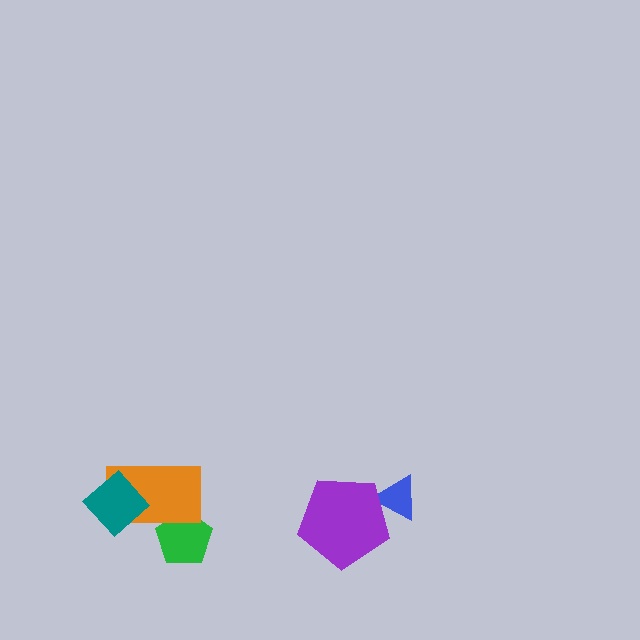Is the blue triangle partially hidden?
Yes, it is partially covered by another shape.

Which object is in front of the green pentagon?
The orange rectangle is in front of the green pentagon.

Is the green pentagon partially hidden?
Yes, it is partially covered by another shape.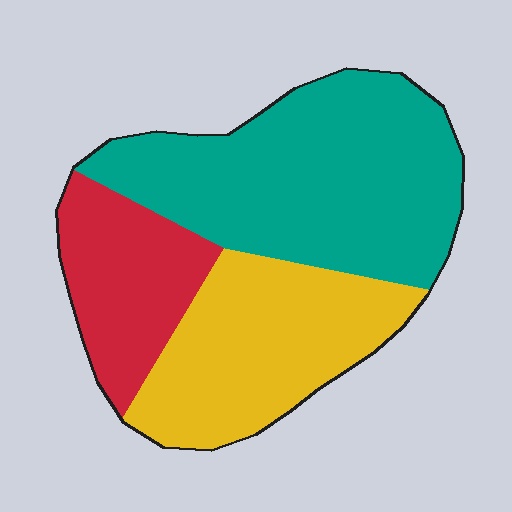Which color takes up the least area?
Red, at roughly 20%.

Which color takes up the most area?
Teal, at roughly 50%.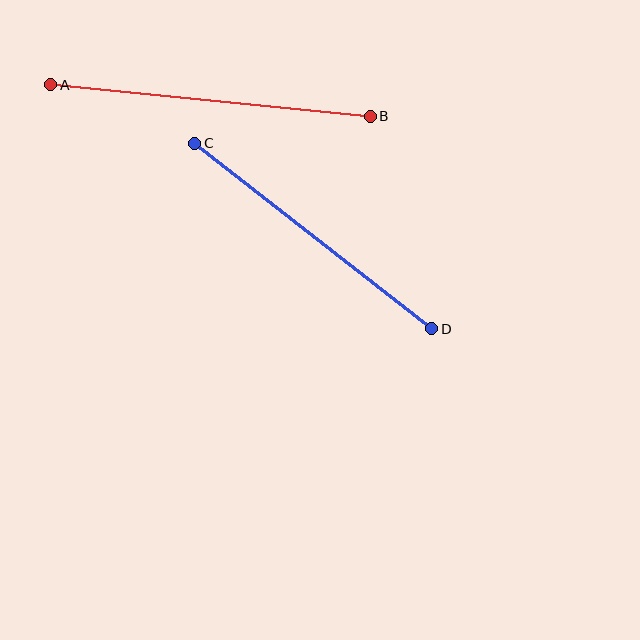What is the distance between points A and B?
The distance is approximately 321 pixels.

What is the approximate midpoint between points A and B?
The midpoint is at approximately (210, 100) pixels.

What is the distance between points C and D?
The distance is approximately 301 pixels.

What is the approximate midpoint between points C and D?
The midpoint is at approximately (313, 236) pixels.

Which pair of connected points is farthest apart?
Points A and B are farthest apart.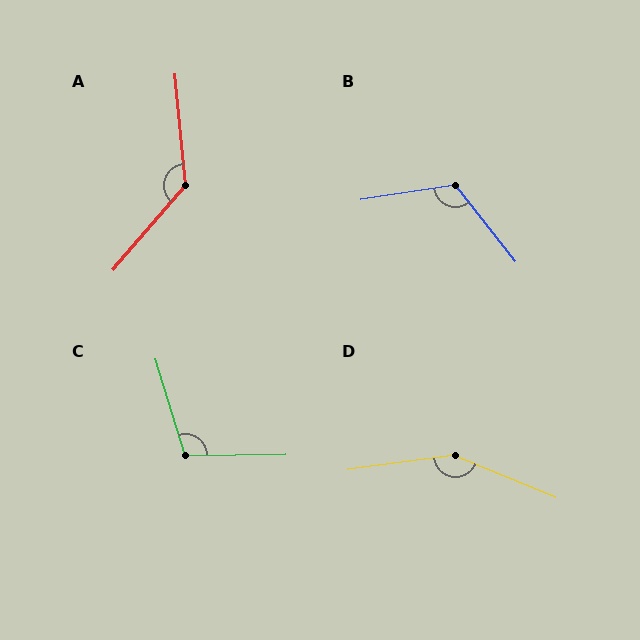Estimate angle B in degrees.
Approximately 120 degrees.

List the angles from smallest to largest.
C (106°), B (120°), A (134°), D (150°).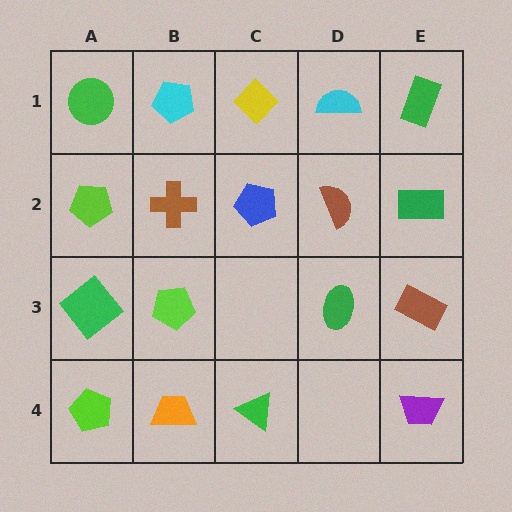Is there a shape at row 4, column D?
No, that cell is empty.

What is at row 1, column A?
A green circle.